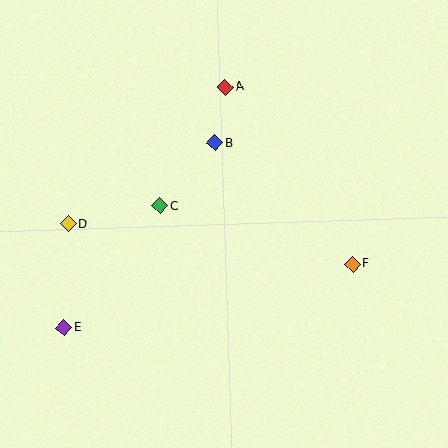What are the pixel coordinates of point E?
Point E is at (64, 328).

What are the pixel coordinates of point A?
Point A is at (225, 87).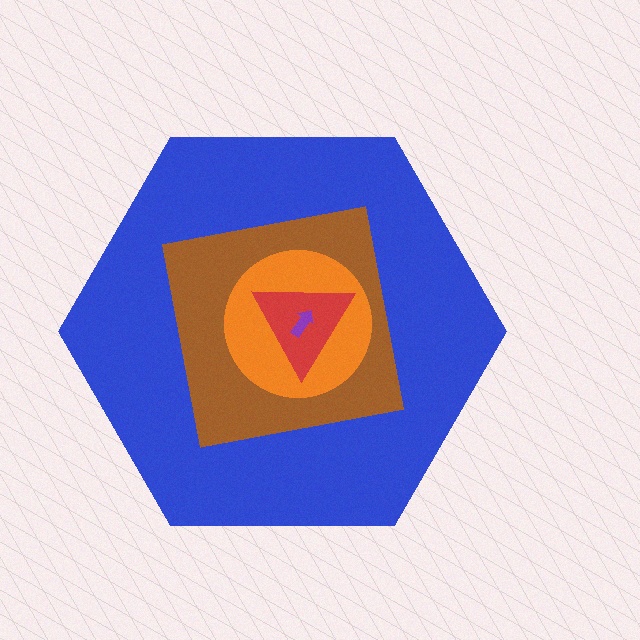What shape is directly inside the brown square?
The orange circle.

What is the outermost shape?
The blue hexagon.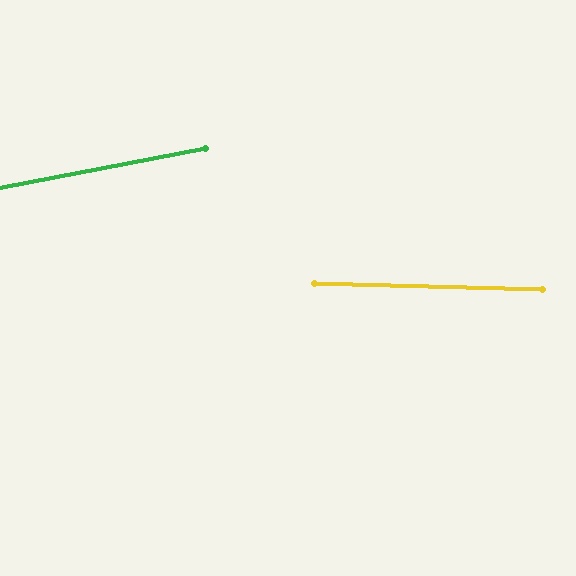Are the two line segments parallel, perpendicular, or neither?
Neither parallel nor perpendicular — they differ by about 12°.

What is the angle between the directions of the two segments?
Approximately 12 degrees.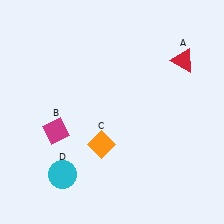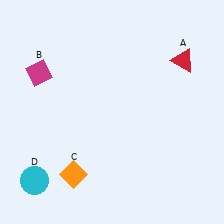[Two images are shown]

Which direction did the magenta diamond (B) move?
The magenta diamond (B) moved up.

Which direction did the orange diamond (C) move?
The orange diamond (C) moved down.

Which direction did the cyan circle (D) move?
The cyan circle (D) moved left.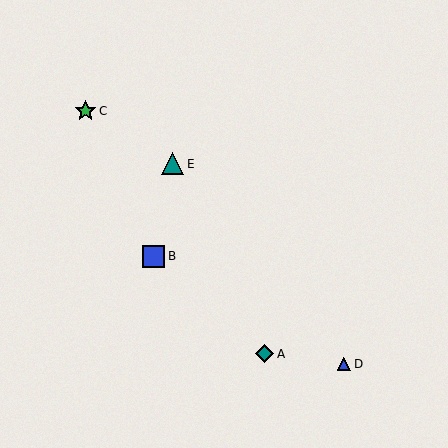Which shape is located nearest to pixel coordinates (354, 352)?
The blue triangle (labeled D) at (344, 364) is nearest to that location.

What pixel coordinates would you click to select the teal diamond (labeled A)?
Click at (265, 354) to select the teal diamond A.